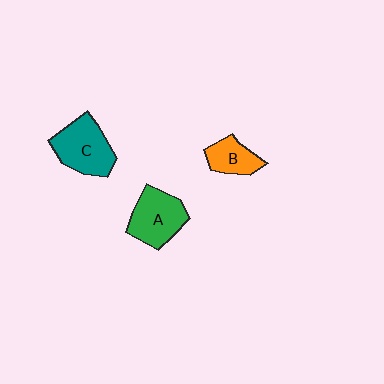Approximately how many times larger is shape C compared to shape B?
Approximately 1.7 times.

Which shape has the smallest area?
Shape B (orange).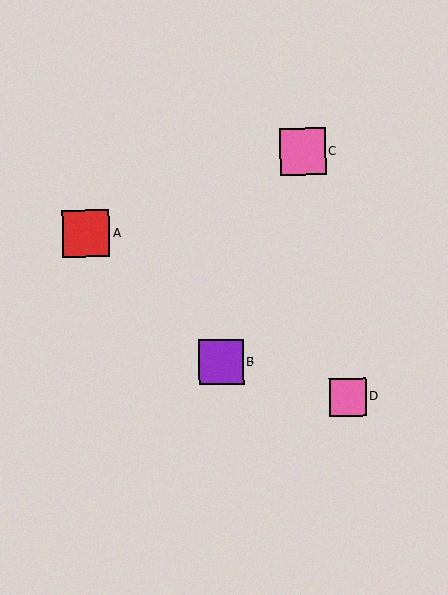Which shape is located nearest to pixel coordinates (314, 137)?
The pink square (labeled C) at (302, 152) is nearest to that location.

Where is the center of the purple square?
The center of the purple square is at (221, 362).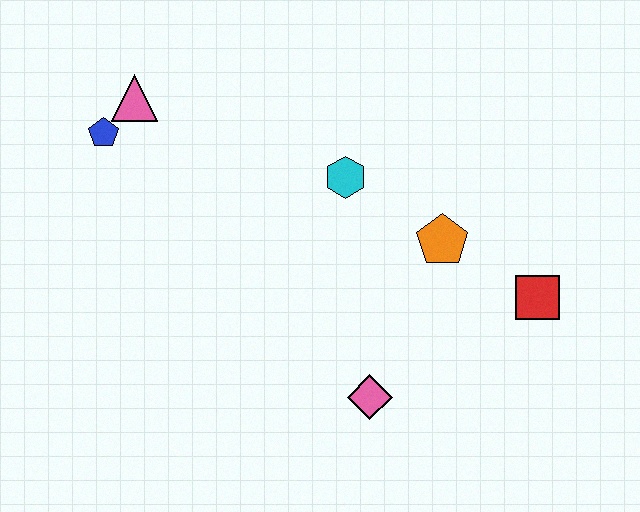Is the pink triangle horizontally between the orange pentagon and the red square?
No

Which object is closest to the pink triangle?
The blue pentagon is closest to the pink triangle.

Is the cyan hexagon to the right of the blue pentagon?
Yes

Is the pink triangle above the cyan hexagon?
Yes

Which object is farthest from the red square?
The blue pentagon is farthest from the red square.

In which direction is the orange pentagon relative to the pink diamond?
The orange pentagon is above the pink diamond.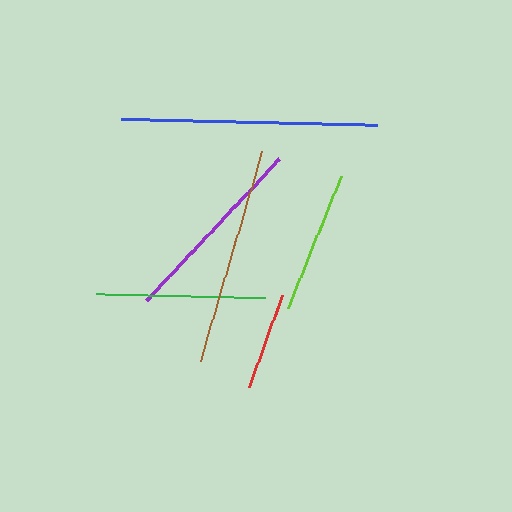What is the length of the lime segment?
The lime segment is approximately 142 pixels long.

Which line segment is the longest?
The blue line is the longest at approximately 255 pixels.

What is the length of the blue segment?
The blue segment is approximately 255 pixels long.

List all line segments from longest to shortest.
From longest to shortest: blue, brown, purple, green, lime, red.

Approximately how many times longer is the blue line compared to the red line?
The blue line is approximately 2.6 times the length of the red line.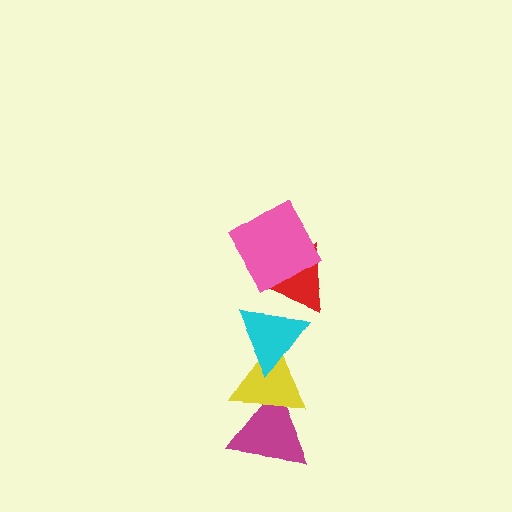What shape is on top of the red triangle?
The pink diamond is on top of the red triangle.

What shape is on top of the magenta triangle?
The yellow triangle is on top of the magenta triangle.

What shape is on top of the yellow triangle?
The cyan triangle is on top of the yellow triangle.